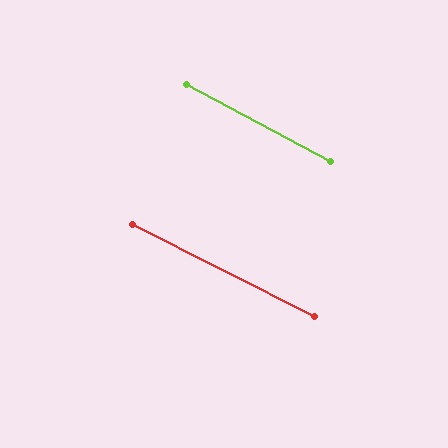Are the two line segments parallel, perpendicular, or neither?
Parallel — their directions differ by only 1.4°.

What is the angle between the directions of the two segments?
Approximately 1 degree.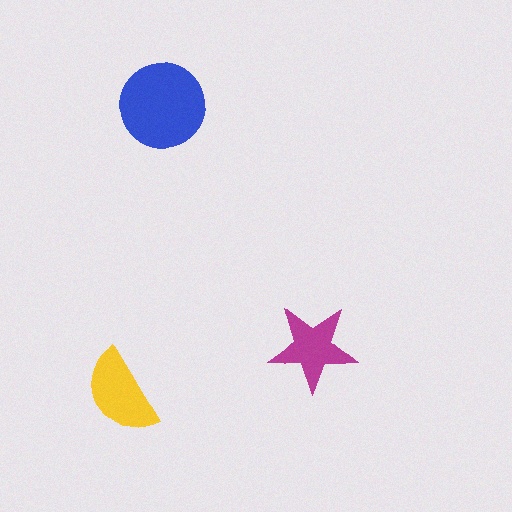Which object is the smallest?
The magenta star.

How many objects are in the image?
There are 3 objects in the image.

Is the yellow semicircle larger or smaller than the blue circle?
Smaller.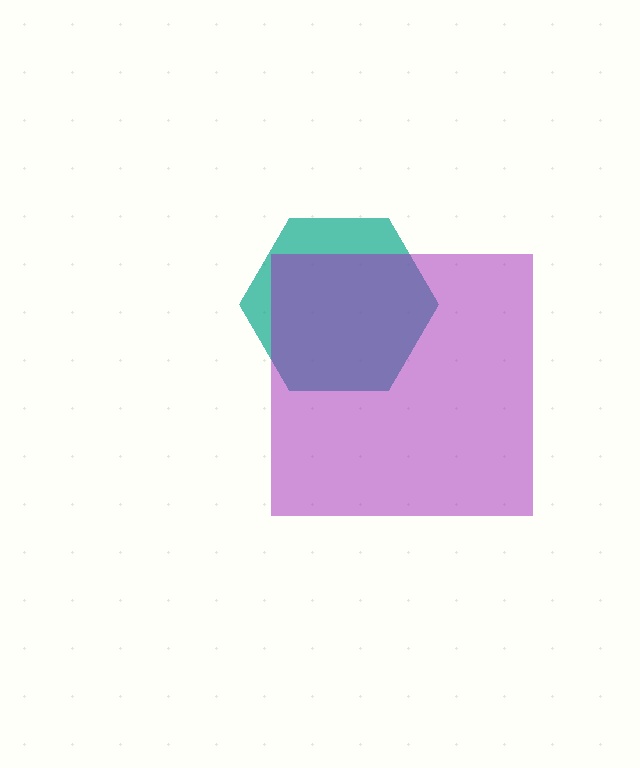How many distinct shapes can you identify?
There are 2 distinct shapes: a teal hexagon, a purple square.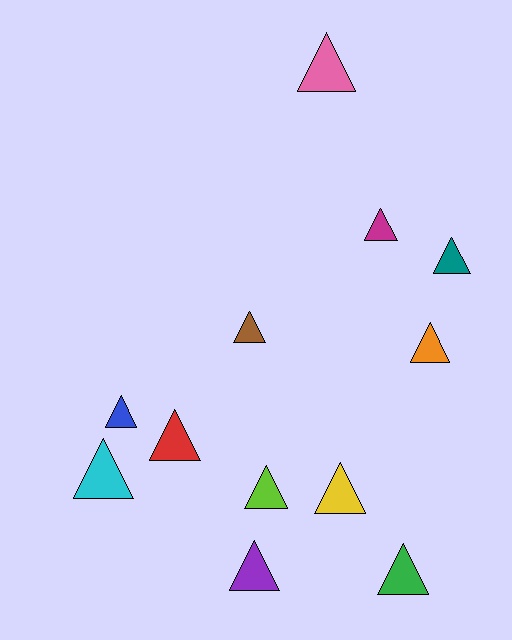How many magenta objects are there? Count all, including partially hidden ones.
There is 1 magenta object.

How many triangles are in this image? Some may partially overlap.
There are 12 triangles.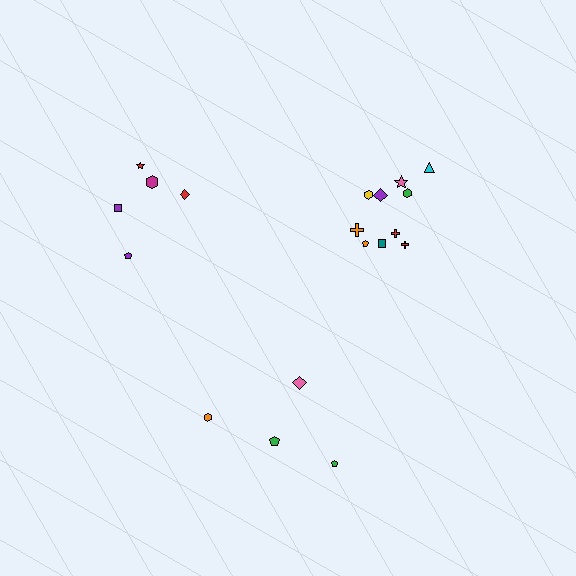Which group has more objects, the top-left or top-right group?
The top-right group.